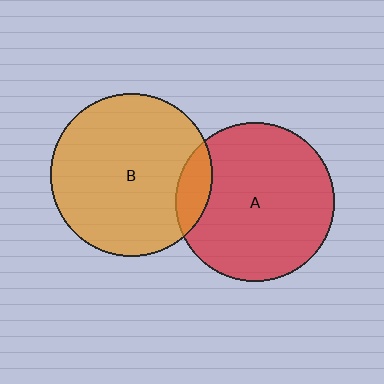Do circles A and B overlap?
Yes.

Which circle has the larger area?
Circle B (orange).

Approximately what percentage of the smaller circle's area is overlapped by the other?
Approximately 10%.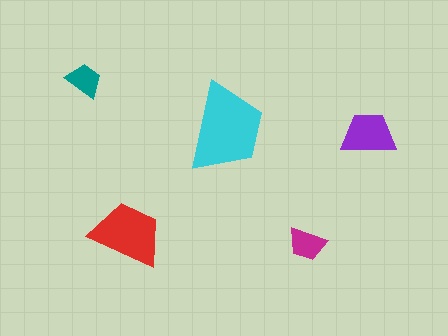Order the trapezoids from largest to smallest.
the cyan one, the red one, the purple one, the magenta one, the teal one.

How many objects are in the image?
There are 5 objects in the image.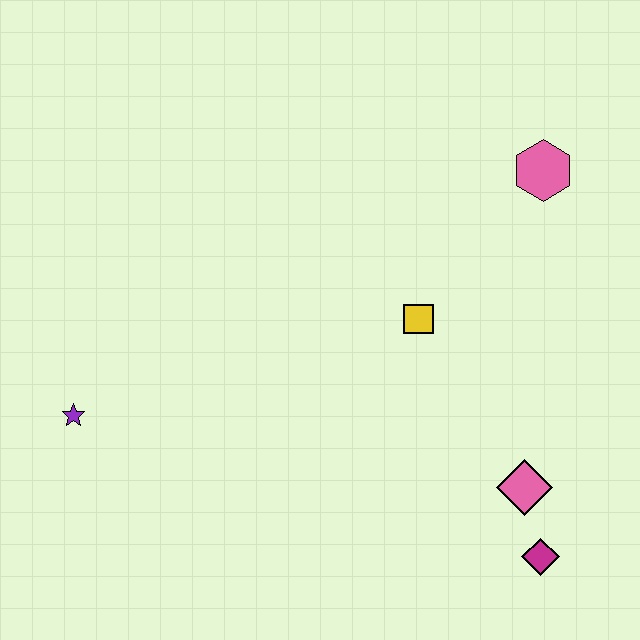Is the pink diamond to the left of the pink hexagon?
Yes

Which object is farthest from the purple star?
The pink hexagon is farthest from the purple star.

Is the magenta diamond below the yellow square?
Yes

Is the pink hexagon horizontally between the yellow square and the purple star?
No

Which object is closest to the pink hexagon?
The yellow square is closest to the pink hexagon.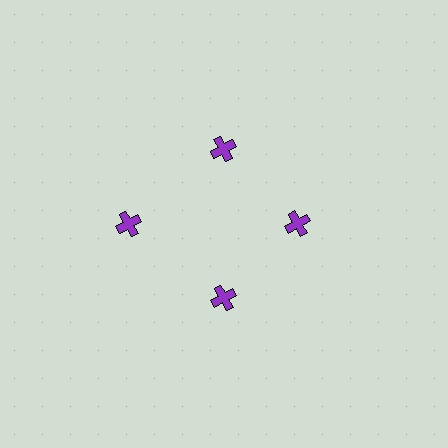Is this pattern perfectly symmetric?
No. The 4 purple crosses are arranged in a ring, but one element near the 9 o'clock position is pushed outward from the center, breaking the 4-fold rotational symmetry.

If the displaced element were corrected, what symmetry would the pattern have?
It would have 4-fold rotational symmetry — the pattern would map onto itself every 90 degrees.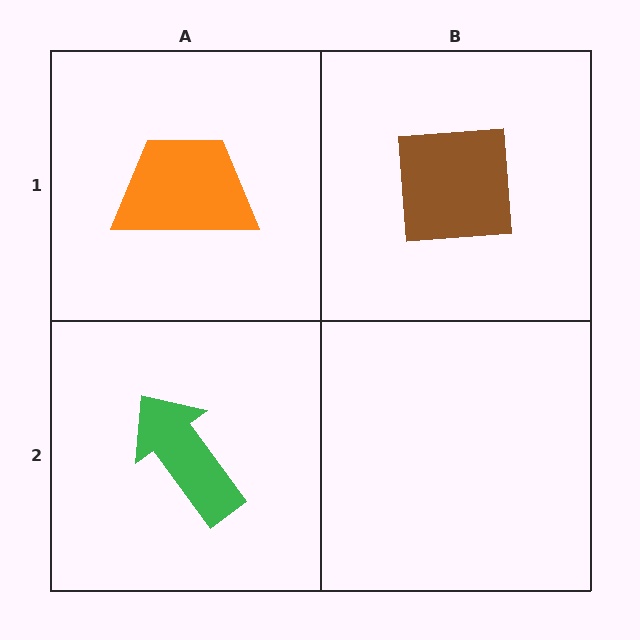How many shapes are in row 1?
2 shapes.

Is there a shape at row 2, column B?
No, that cell is empty.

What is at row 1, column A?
An orange trapezoid.